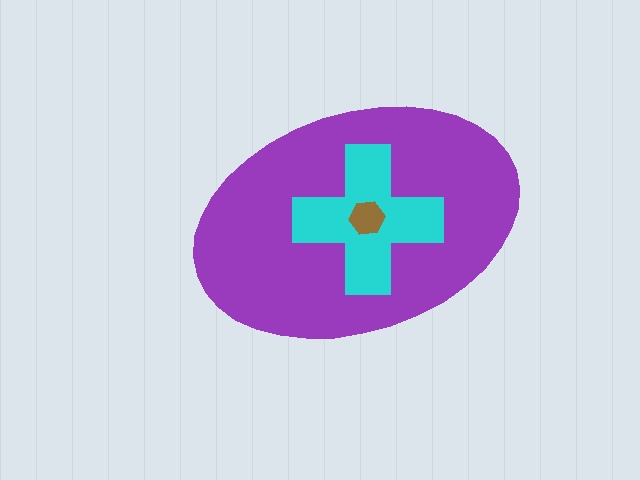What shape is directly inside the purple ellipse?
The cyan cross.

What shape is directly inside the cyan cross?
The brown hexagon.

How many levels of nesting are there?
3.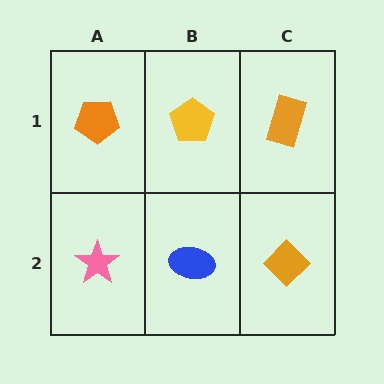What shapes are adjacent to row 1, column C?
An orange diamond (row 2, column C), a yellow pentagon (row 1, column B).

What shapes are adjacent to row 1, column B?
A blue ellipse (row 2, column B), an orange pentagon (row 1, column A), an orange rectangle (row 1, column C).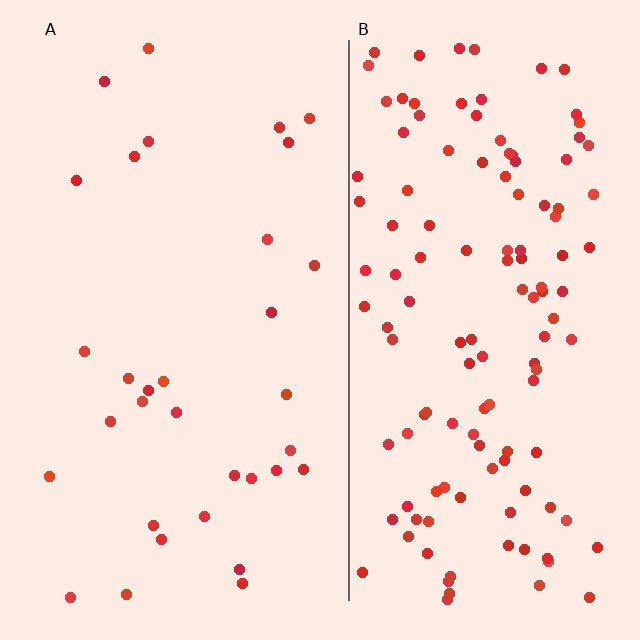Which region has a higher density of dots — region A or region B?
B (the right).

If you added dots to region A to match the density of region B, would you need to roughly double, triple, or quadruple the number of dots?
Approximately quadruple.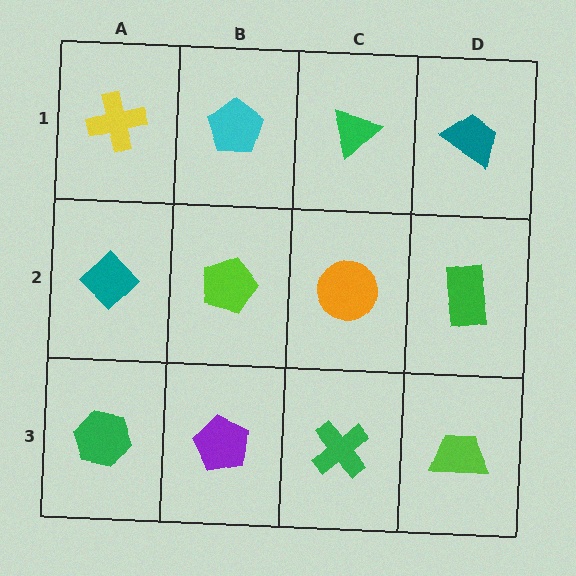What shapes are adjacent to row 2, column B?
A cyan pentagon (row 1, column B), a purple pentagon (row 3, column B), a teal diamond (row 2, column A), an orange circle (row 2, column C).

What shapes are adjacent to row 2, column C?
A green triangle (row 1, column C), a green cross (row 3, column C), a lime pentagon (row 2, column B), a green rectangle (row 2, column D).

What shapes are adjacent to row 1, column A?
A teal diamond (row 2, column A), a cyan pentagon (row 1, column B).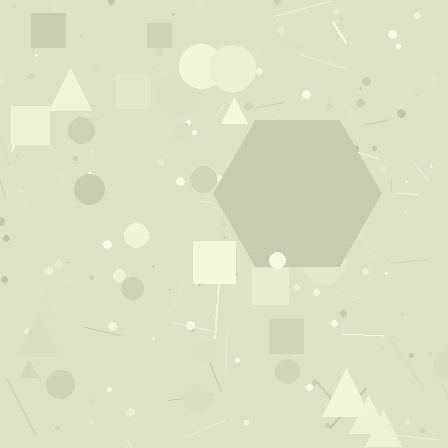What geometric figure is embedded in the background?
A hexagon is embedded in the background.